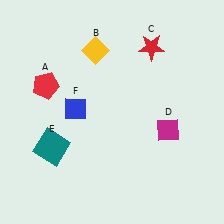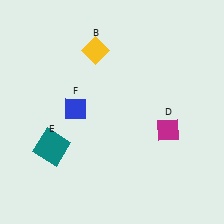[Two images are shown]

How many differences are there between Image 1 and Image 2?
There are 2 differences between the two images.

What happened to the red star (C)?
The red star (C) was removed in Image 2. It was in the top-right area of Image 1.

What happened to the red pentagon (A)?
The red pentagon (A) was removed in Image 2. It was in the top-left area of Image 1.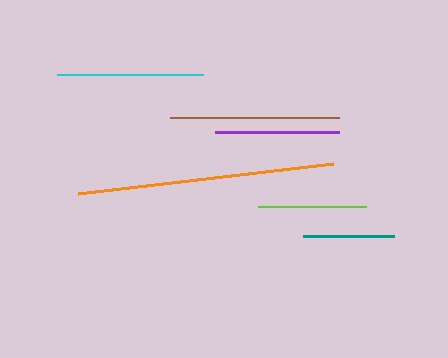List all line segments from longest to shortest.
From longest to shortest: orange, brown, cyan, purple, lime, teal.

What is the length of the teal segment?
The teal segment is approximately 92 pixels long.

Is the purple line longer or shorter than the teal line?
The purple line is longer than the teal line.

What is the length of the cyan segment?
The cyan segment is approximately 147 pixels long.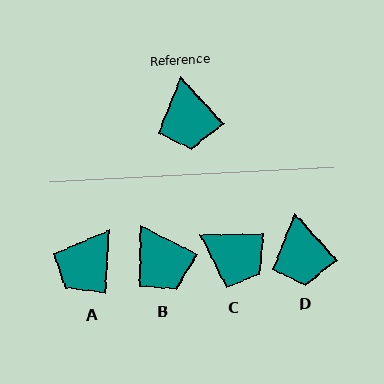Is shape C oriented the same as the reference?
No, it is off by about 48 degrees.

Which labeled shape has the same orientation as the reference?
D.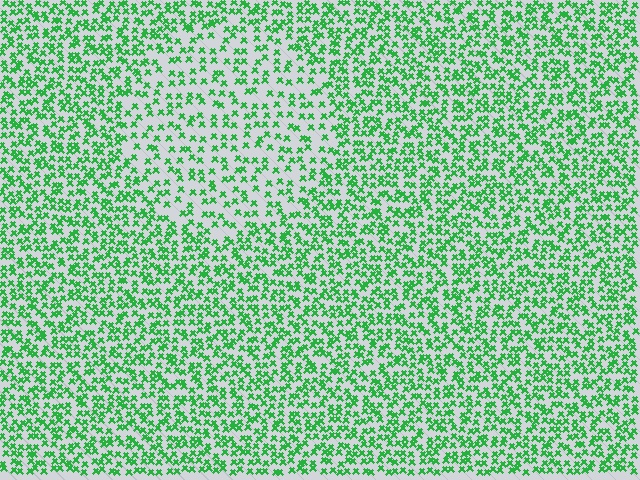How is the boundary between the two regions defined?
The boundary is defined by a change in element density (approximately 1.8x ratio). All elements are the same color, size, and shape.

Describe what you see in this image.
The image contains small green elements arranged at two different densities. A circle-shaped region is visible where the elements are less densely packed than the surrounding area.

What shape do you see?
I see a circle.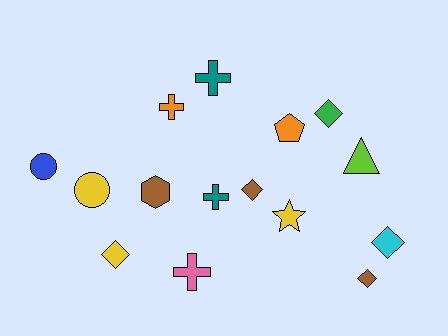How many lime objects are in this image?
There is 1 lime object.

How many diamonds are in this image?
There are 5 diamonds.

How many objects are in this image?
There are 15 objects.